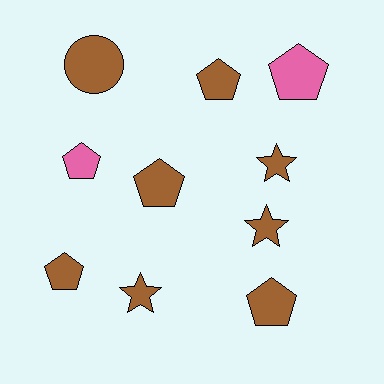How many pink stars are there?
There are no pink stars.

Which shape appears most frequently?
Pentagon, with 6 objects.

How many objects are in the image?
There are 10 objects.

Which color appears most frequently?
Brown, with 8 objects.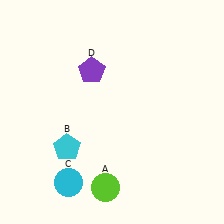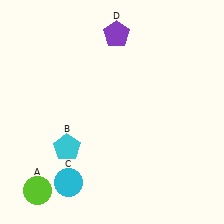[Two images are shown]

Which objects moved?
The objects that moved are: the lime circle (A), the purple pentagon (D).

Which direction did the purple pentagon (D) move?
The purple pentagon (D) moved up.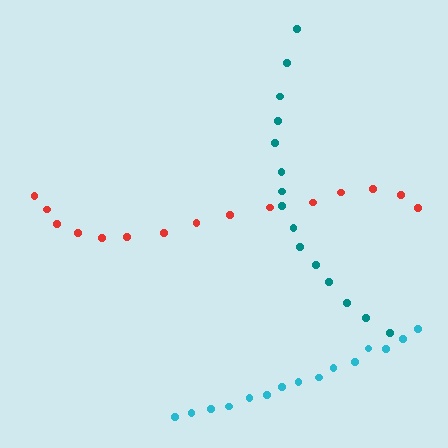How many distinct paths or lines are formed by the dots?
There are 3 distinct paths.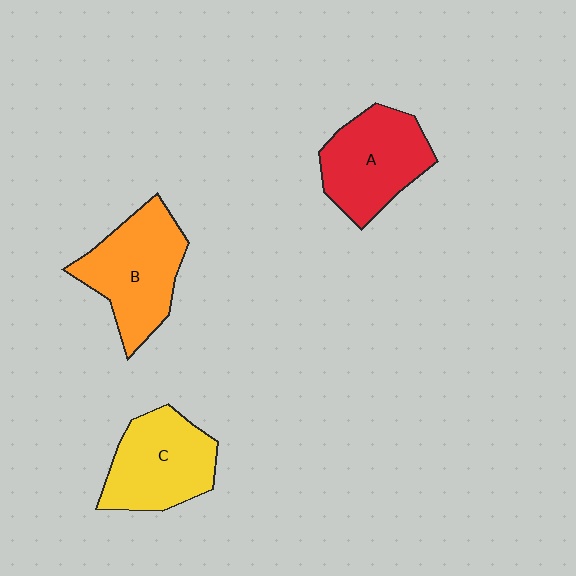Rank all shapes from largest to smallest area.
From largest to smallest: B (orange), A (red), C (yellow).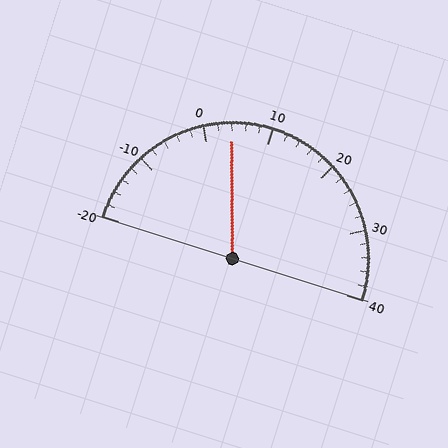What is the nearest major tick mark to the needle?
The nearest major tick mark is 0.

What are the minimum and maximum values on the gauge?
The gauge ranges from -20 to 40.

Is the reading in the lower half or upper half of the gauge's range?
The reading is in the lower half of the range (-20 to 40).